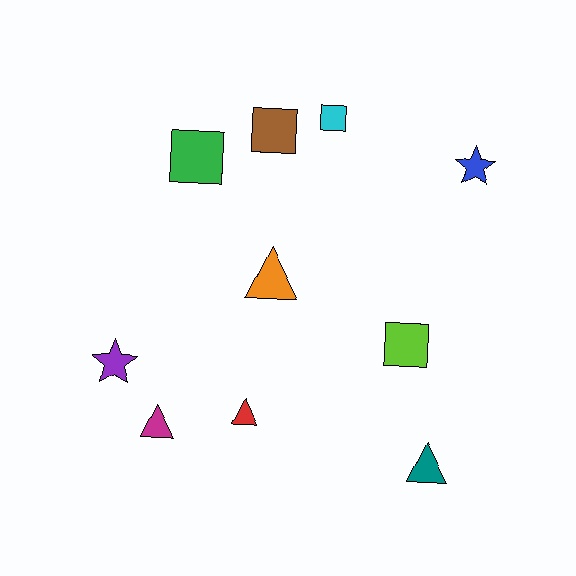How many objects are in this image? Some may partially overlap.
There are 10 objects.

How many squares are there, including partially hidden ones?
There are 4 squares.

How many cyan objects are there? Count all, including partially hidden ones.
There is 1 cyan object.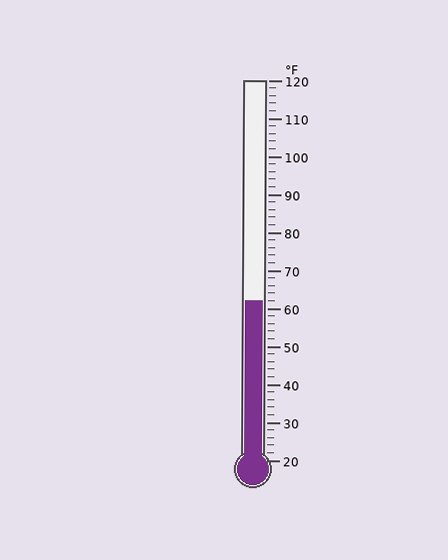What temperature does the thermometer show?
The thermometer shows approximately 62°F.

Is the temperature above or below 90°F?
The temperature is below 90°F.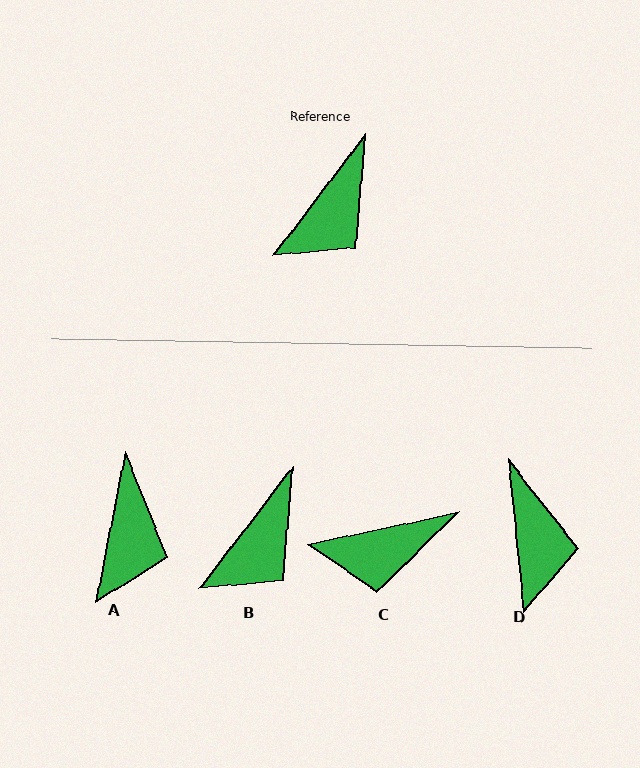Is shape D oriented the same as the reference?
No, it is off by about 43 degrees.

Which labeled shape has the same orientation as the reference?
B.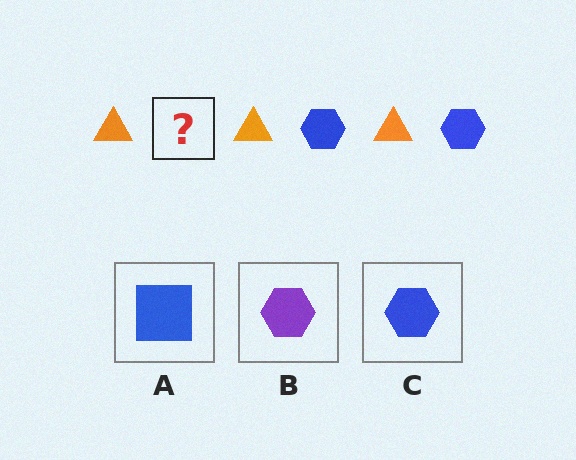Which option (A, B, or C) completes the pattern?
C.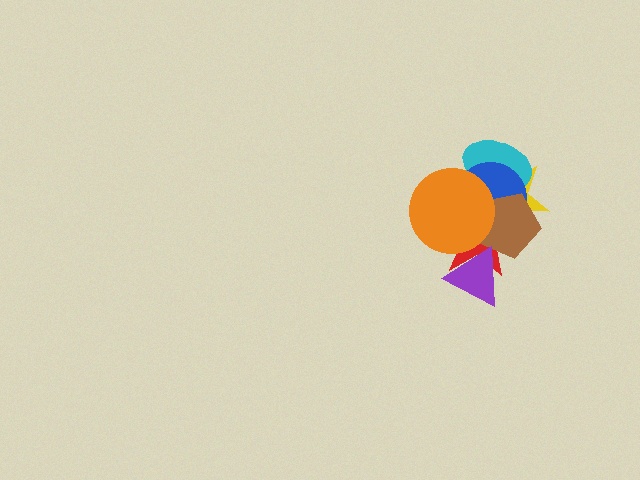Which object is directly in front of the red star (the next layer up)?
The brown pentagon is directly in front of the red star.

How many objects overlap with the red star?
5 objects overlap with the red star.